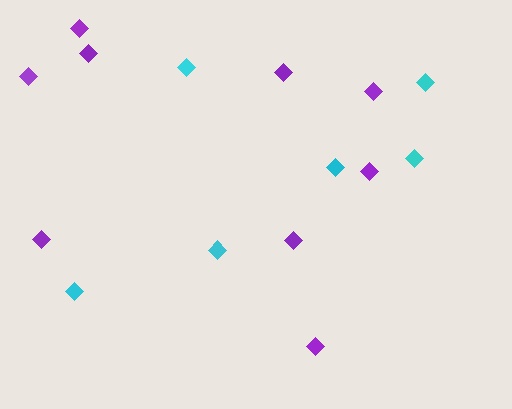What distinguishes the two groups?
There are 2 groups: one group of purple diamonds (9) and one group of cyan diamonds (6).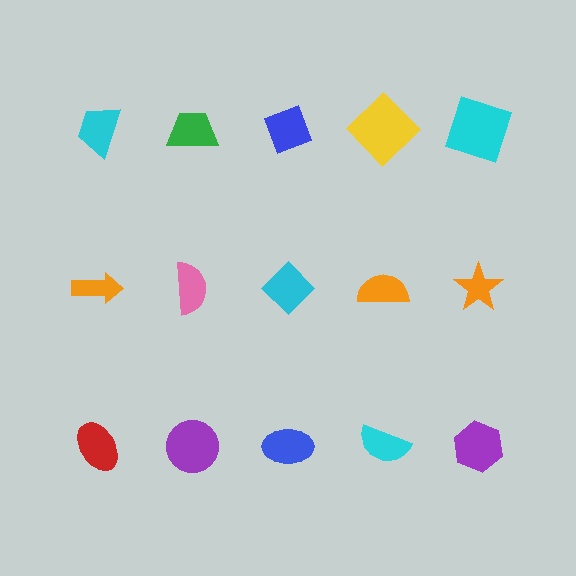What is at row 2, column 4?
An orange semicircle.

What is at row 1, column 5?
A cyan square.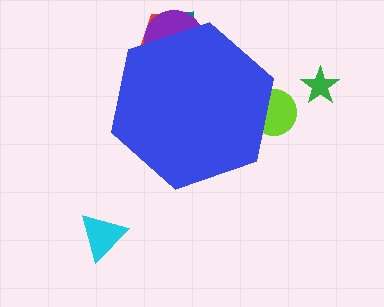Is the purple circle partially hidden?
Yes, the purple circle is partially hidden behind the blue hexagon.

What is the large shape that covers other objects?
A blue hexagon.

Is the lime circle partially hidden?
Yes, the lime circle is partially hidden behind the blue hexagon.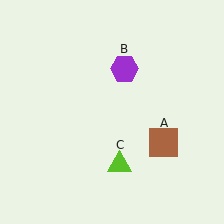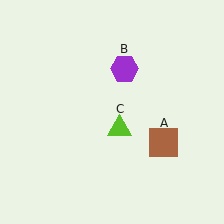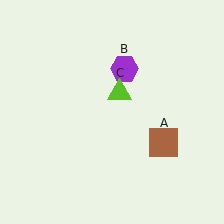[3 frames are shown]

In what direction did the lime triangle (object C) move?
The lime triangle (object C) moved up.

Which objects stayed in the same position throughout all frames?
Brown square (object A) and purple hexagon (object B) remained stationary.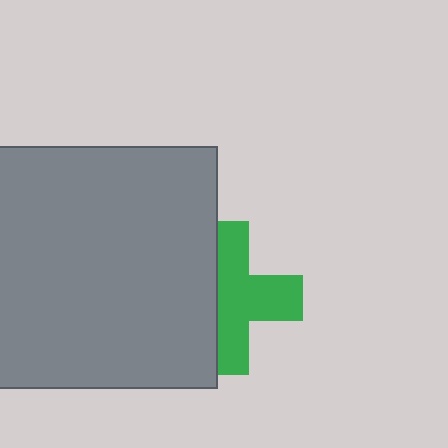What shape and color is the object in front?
The object in front is a gray square.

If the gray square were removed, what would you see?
You would see the complete green cross.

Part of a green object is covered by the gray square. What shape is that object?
It is a cross.